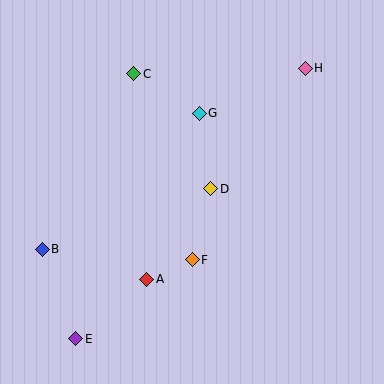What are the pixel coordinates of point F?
Point F is at (192, 260).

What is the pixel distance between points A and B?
The distance between A and B is 109 pixels.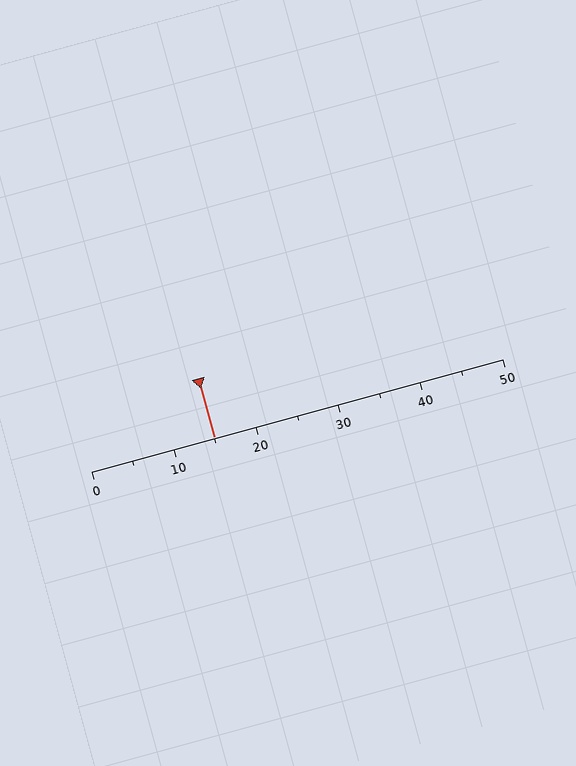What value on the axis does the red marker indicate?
The marker indicates approximately 15.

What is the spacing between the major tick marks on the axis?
The major ticks are spaced 10 apart.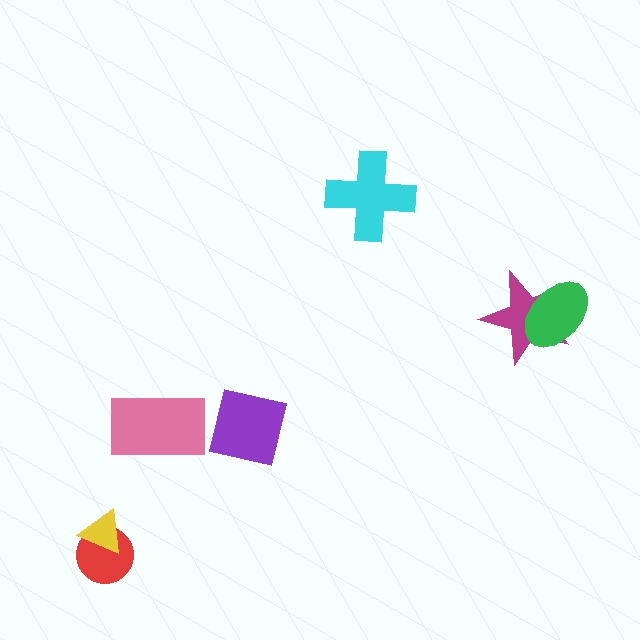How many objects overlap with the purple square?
0 objects overlap with the purple square.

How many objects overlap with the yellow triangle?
1 object overlaps with the yellow triangle.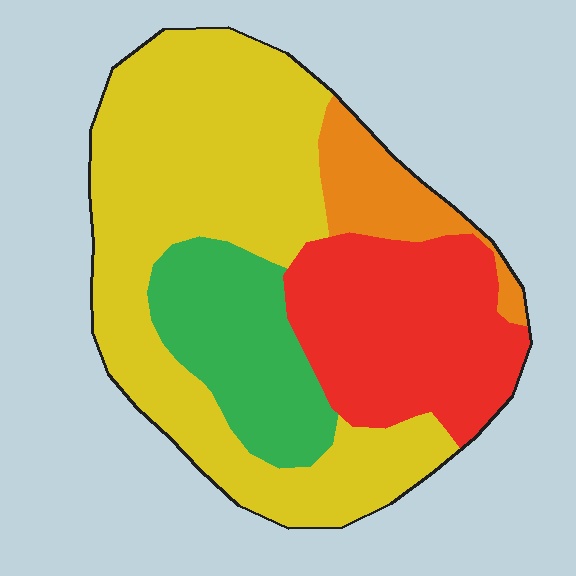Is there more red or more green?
Red.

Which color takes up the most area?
Yellow, at roughly 50%.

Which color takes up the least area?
Orange, at roughly 10%.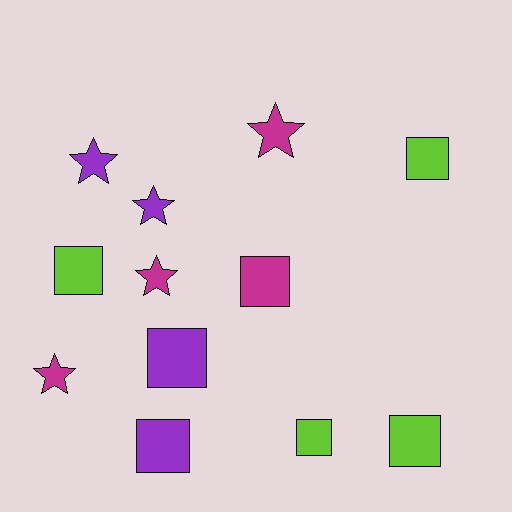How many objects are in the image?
There are 12 objects.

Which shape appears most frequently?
Square, with 7 objects.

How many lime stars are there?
There are no lime stars.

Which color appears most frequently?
Lime, with 4 objects.